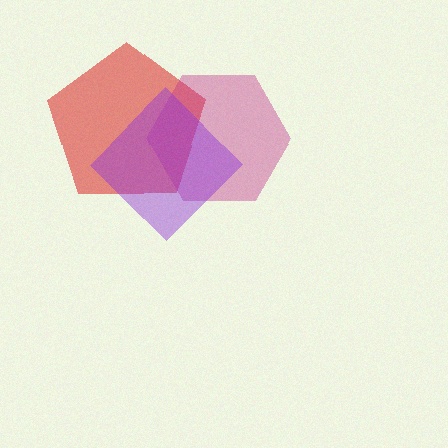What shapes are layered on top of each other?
The layered shapes are: a red pentagon, a magenta hexagon, a purple diamond.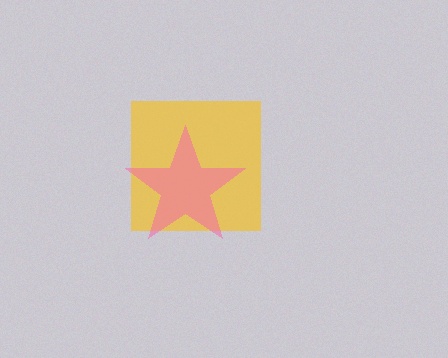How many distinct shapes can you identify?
There are 2 distinct shapes: a yellow square, a pink star.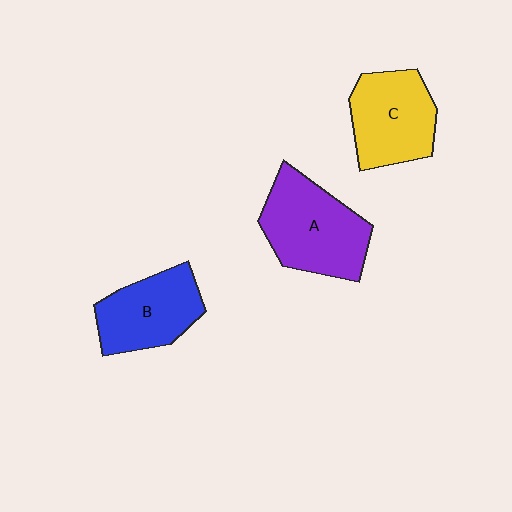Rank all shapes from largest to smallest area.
From largest to smallest: A (purple), C (yellow), B (blue).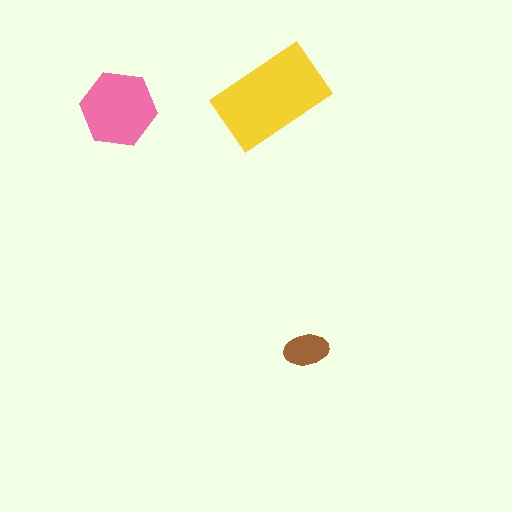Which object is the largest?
The yellow rectangle.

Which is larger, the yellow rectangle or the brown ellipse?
The yellow rectangle.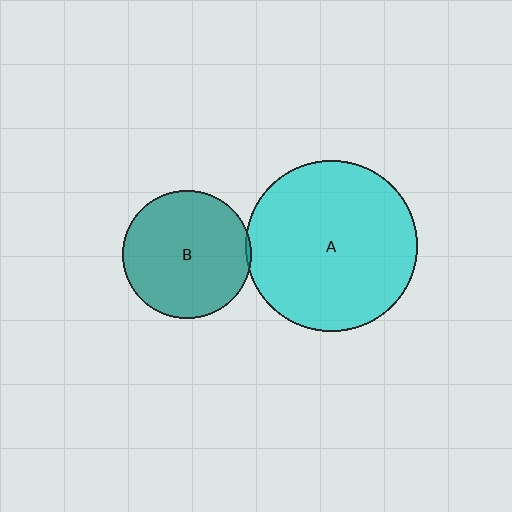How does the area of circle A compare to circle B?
Approximately 1.8 times.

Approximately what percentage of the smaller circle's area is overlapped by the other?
Approximately 5%.